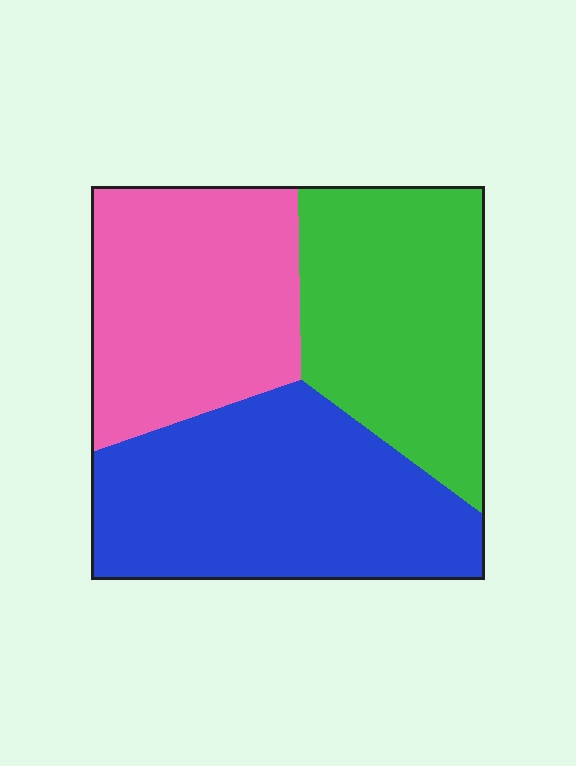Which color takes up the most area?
Blue, at roughly 40%.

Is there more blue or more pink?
Blue.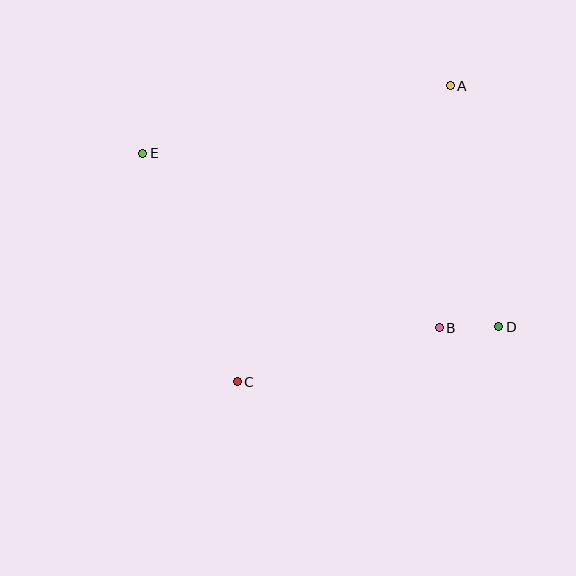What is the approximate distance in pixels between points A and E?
The distance between A and E is approximately 315 pixels.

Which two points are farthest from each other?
Points D and E are farthest from each other.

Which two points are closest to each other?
Points B and D are closest to each other.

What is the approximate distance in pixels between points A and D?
The distance between A and D is approximately 246 pixels.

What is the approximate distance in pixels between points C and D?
The distance between C and D is approximately 267 pixels.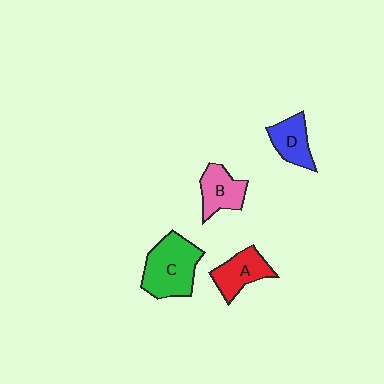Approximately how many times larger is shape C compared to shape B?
Approximately 1.6 times.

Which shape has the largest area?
Shape C (green).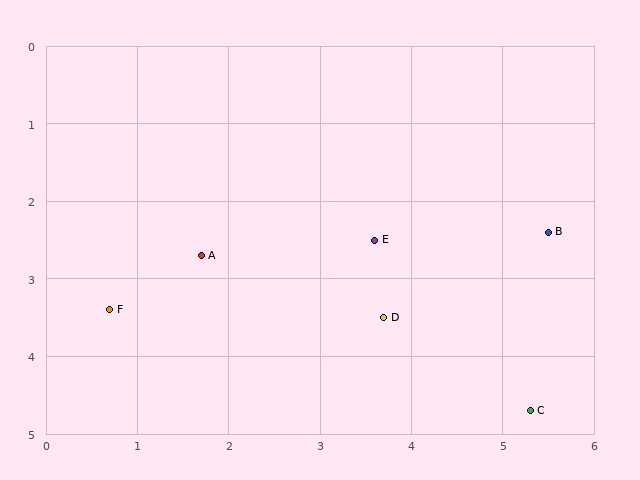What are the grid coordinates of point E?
Point E is at approximately (3.6, 2.5).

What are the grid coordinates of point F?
Point F is at approximately (0.7, 3.4).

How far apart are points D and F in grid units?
Points D and F are about 3.0 grid units apart.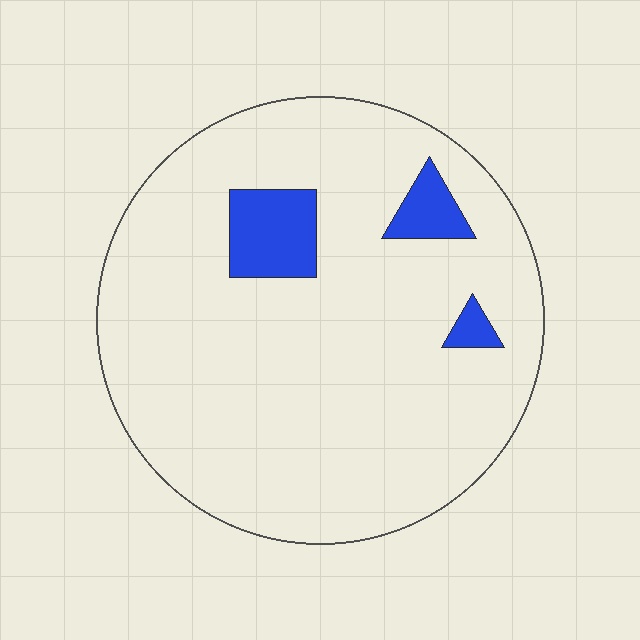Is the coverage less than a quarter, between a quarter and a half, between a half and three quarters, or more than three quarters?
Less than a quarter.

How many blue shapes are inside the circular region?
3.